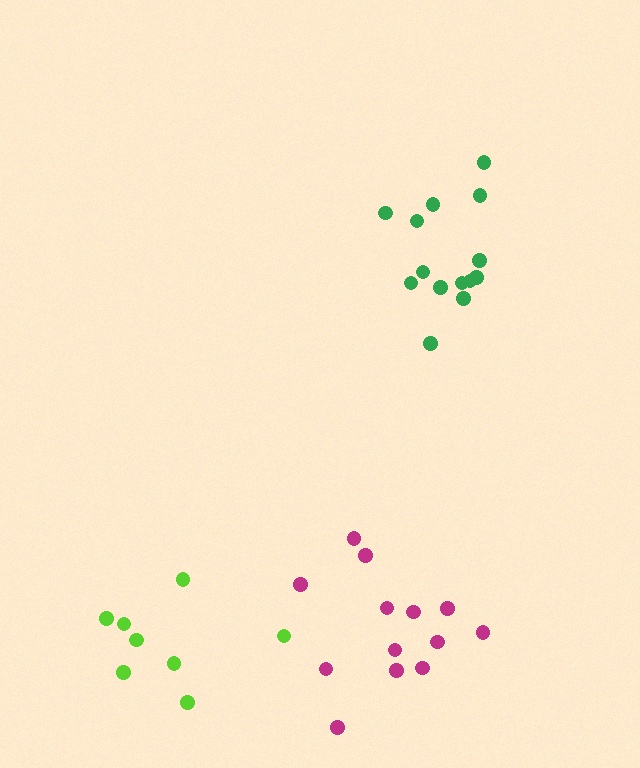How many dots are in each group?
Group 1: 14 dots, Group 2: 8 dots, Group 3: 13 dots (35 total).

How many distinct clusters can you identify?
There are 3 distinct clusters.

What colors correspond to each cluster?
The clusters are colored: green, lime, magenta.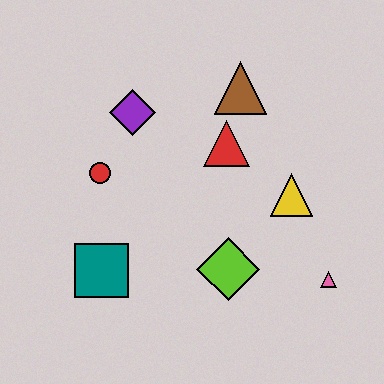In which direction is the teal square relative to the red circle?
The teal square is below the red circle.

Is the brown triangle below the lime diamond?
No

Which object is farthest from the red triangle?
The teal square is farthest from the red triangle.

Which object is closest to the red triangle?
The brown triangle is closest to the red triangle.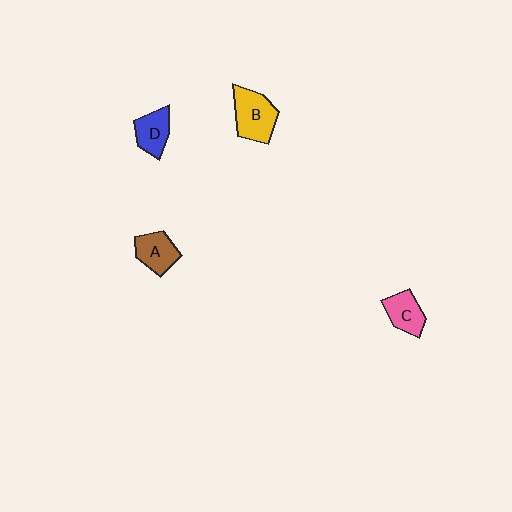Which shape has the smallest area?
Shape C (pink).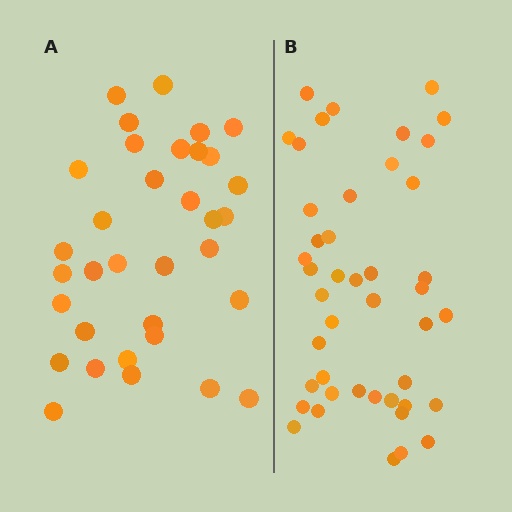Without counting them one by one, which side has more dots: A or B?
Region B (the right region) has more dots.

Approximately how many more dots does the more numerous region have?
Region B has roughly 10 or so more dots than region A.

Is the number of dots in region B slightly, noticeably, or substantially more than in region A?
Region B has noticeably more, but not dramatically so. The ratio is roughly 1.3 to 1.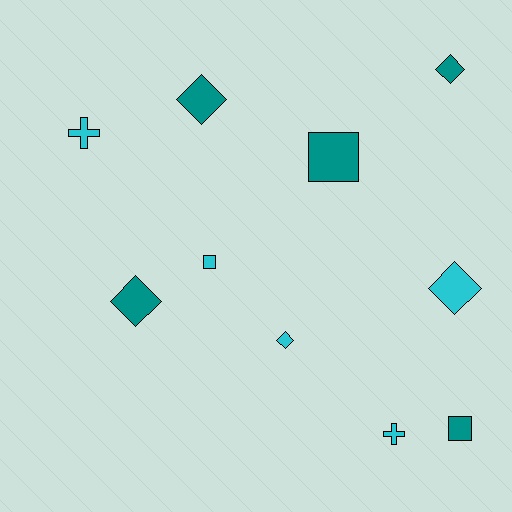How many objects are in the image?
There are 10 objects.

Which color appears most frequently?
Cyan, with 5 objects.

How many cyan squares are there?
There is 1 cyan square.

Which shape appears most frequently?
Diamond, with 5 objects.